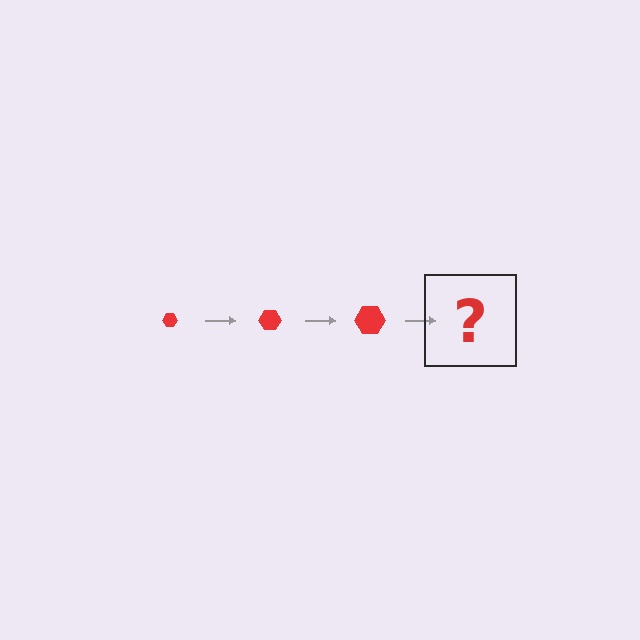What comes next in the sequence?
The next element should be a red hexagon, larger than the previous one.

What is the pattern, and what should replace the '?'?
The pattern is that the hexagon gets progressively larger each step. The '?' should be a red hexagon, larger than the previous one.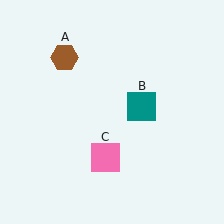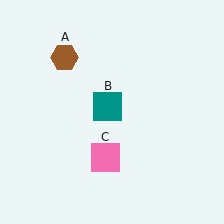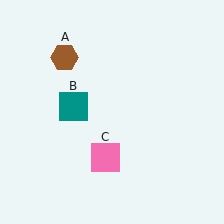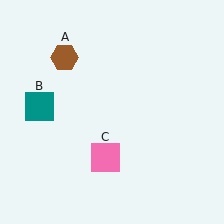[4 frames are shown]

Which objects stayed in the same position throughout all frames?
Brown hexagon (object A) and pink square (object C) remained stationary.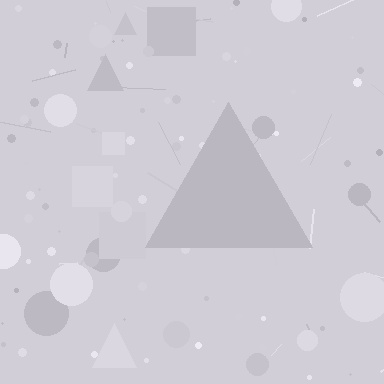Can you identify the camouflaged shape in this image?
The camouflaged shape is a triangle.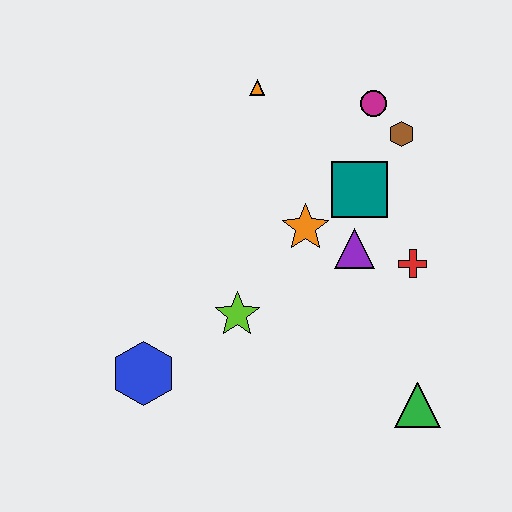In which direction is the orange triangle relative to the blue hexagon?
The orange triangle is above the blue hexagon.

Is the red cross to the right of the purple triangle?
Yes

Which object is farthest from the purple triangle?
The blue hexagon is farthest from the purple triangle.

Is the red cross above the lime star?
Yes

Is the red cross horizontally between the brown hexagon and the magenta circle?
No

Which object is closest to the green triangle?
The red cross is closest to the green triangle.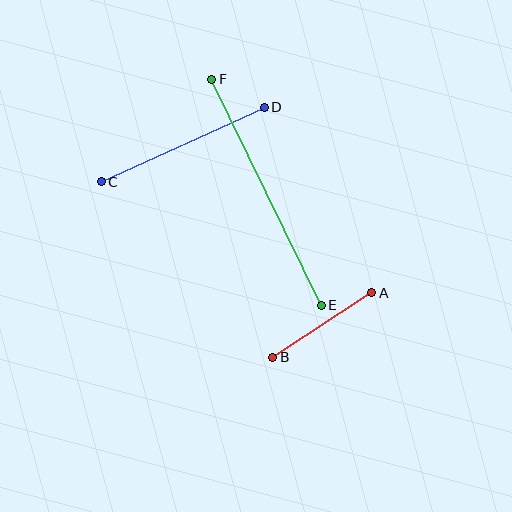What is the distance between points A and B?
The distance is approximately 118 pixels.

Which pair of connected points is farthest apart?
Points E and F are farthest apart.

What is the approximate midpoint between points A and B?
The midpoint is at approximately (322, 325) pixels.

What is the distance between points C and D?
The distance is approximately 179 pixels.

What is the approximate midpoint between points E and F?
The midpoint is at approximately (266, 192) pixels.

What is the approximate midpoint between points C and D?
The midpoint is at approximately (183, 144) pixels.